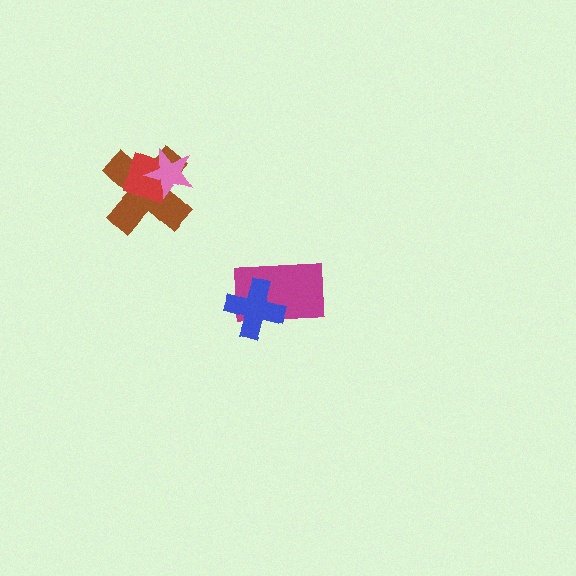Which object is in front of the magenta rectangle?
The blue cross is in front of the magenta rectangle.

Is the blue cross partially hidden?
No, no other shape covers it.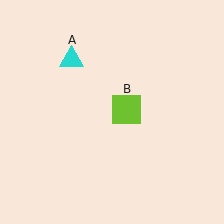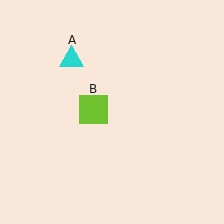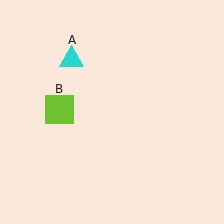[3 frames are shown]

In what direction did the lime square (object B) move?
The lime square (object B) moved left.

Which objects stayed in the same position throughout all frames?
Cyan triangle (object A) remained stationary.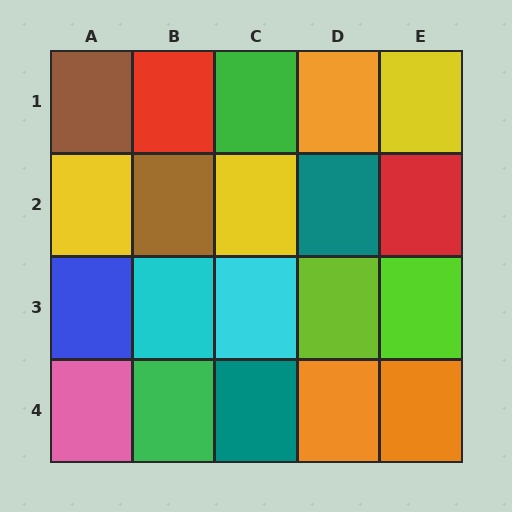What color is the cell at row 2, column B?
Brown.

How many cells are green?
2 cells are green.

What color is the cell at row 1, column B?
Red.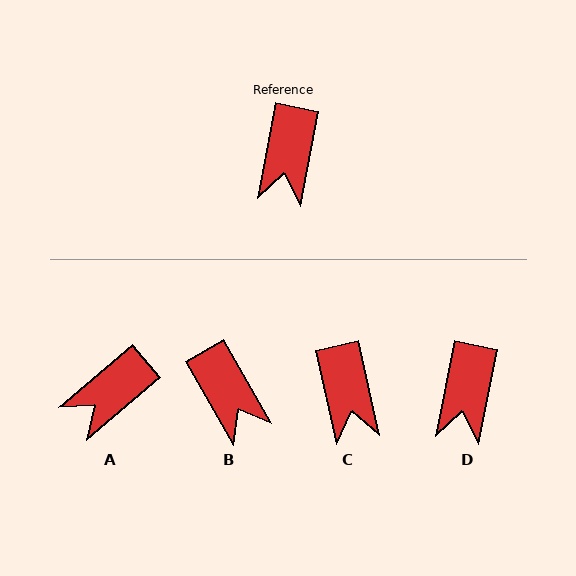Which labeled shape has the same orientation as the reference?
D.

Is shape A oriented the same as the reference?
No, it is off by about 38 degrees.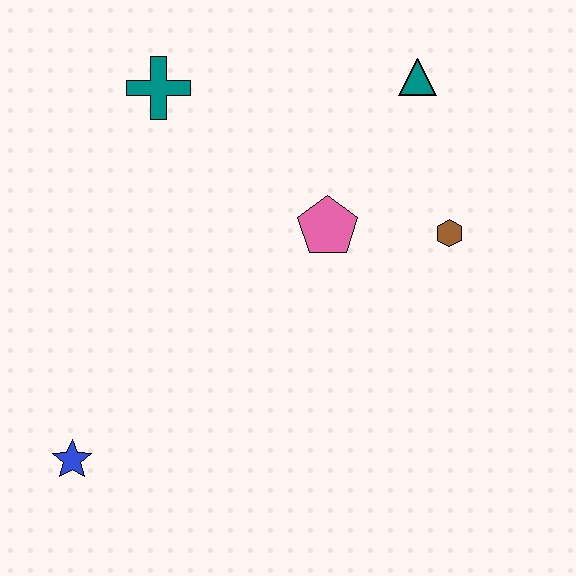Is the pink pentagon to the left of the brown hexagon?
Yes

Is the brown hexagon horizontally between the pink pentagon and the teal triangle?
No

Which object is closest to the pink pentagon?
The brown hexagon is closest to the pink pentagon.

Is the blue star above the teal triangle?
No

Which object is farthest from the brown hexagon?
The blue star is farthest from the brown hexagon.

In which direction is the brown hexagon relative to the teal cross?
The brown hexagon is to the right of the teal cross.